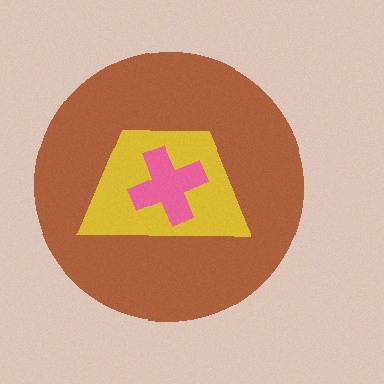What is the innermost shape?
The pink cross.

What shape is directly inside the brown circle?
The yellow trapezoid.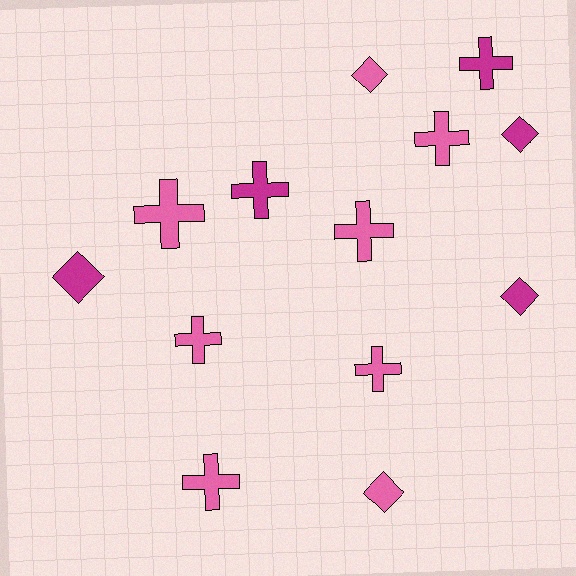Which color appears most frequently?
Pink, with 8 objects.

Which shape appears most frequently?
Cross, with 8 objects.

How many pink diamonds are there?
There are 2 pink diamonds.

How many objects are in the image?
There are 13 objects.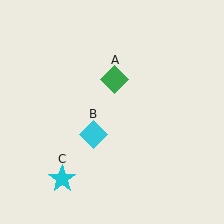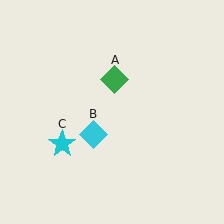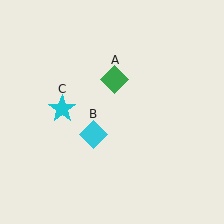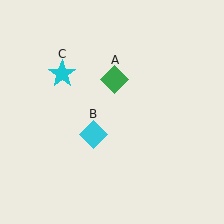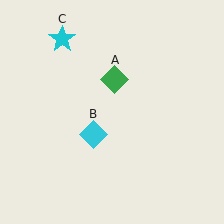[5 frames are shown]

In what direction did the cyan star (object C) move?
The cyan star (object C) moved up.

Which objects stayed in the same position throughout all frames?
Green diamond (object A) and cyan diamond (object B) remained stationary.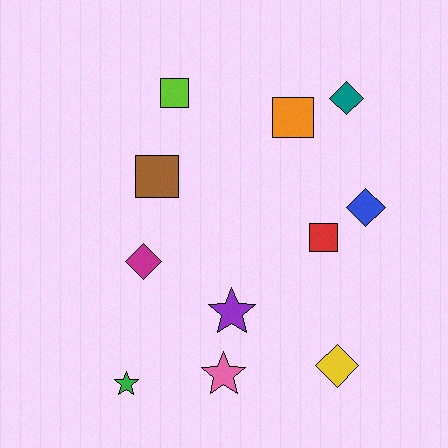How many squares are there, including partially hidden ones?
There are 4 squares.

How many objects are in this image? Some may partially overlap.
There are 11 objects.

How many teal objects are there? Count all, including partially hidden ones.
There is 1 teal object.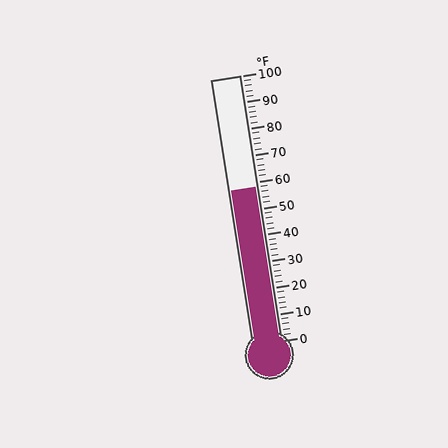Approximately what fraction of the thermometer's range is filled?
The thermometer is filled to approximately 60% of its range.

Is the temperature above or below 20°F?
The temperature is above 20°F.